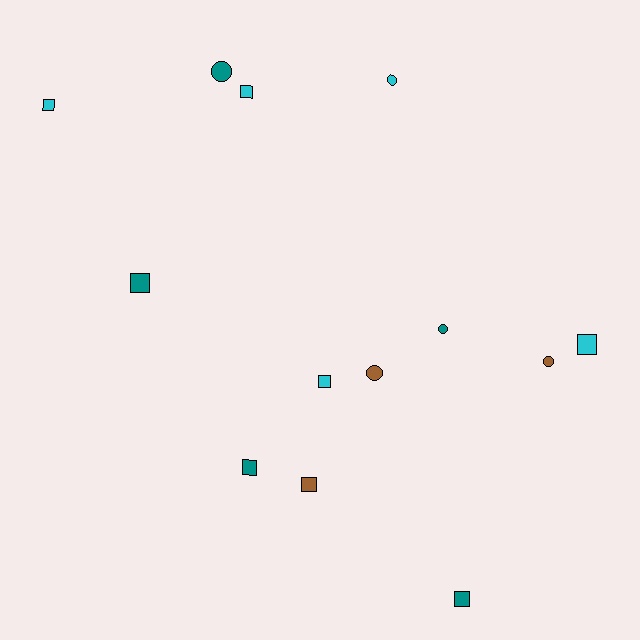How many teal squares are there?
There are 3 teal squares.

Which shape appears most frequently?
Square, with 8 objects.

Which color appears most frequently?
Cyan, with 5 objects.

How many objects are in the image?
There are 13 objects.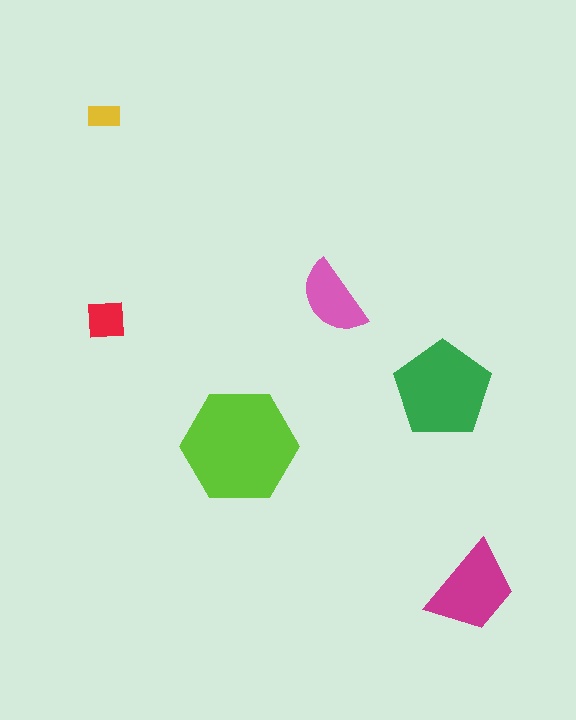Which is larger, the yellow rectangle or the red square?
The red square.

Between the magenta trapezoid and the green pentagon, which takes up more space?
The green pentagon.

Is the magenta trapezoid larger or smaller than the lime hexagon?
Smaller.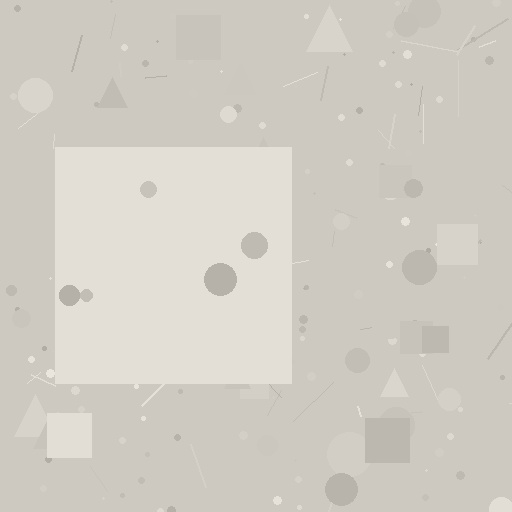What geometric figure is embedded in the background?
A square is embedded in the background.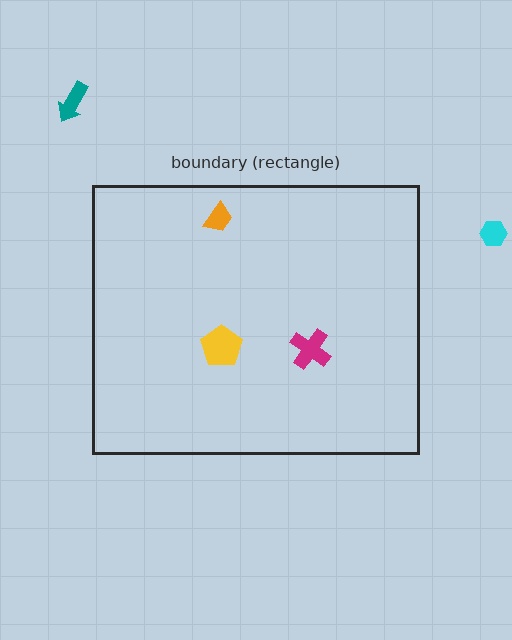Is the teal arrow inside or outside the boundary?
Outside.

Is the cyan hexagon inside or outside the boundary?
Outside.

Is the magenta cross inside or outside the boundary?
Inside.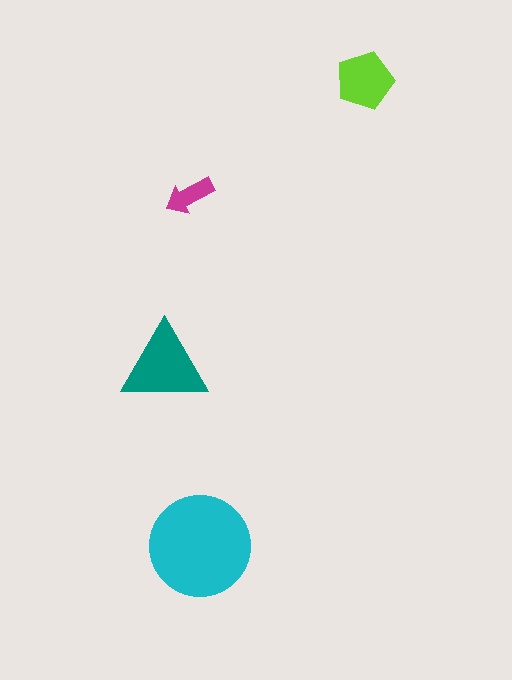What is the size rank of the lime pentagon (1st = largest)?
3rd.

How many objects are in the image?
There are 4 objects in the image.